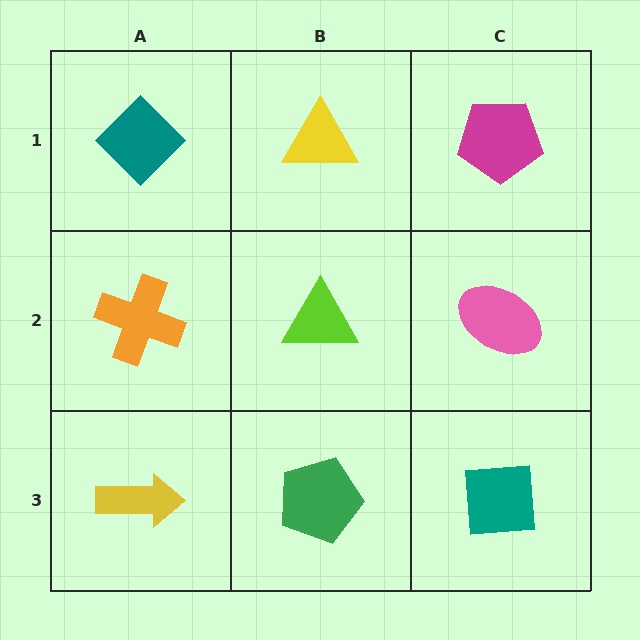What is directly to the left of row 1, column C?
A yellow triangle.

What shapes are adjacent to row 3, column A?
An orange cross (row 2, column A), a green pentagon (row 3, column B).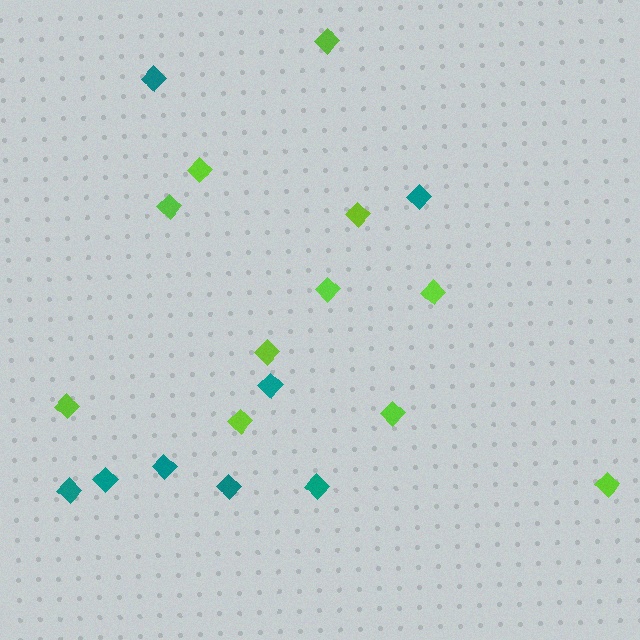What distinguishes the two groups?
There are 2 groups: one group of teal diamonds (8) and one group of lime diamonds (11).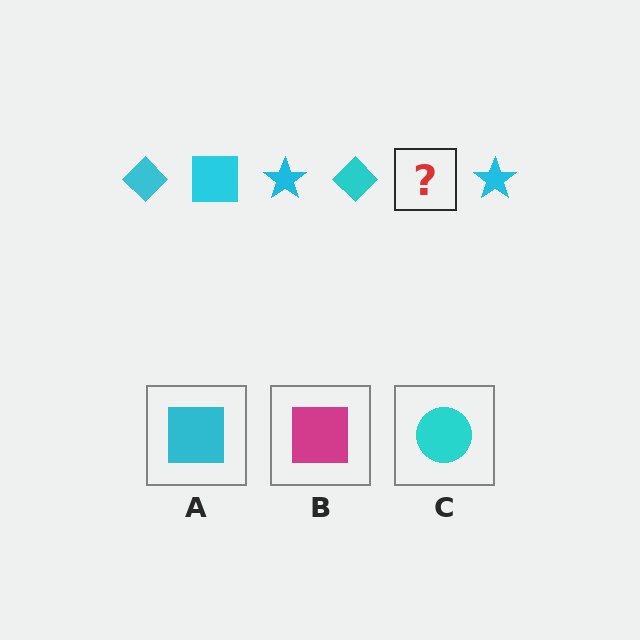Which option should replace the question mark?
Option A.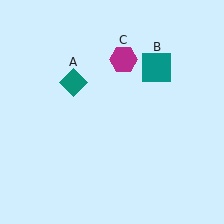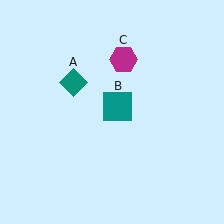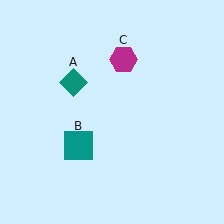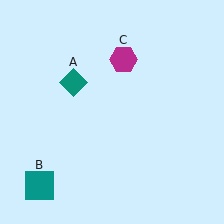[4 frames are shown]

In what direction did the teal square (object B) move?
The teal square (object B) moved down and to the left.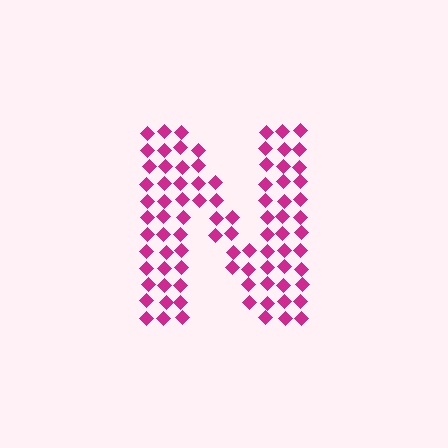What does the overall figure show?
The overall figure shows the letter N.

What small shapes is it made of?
It is made of small diamonds.